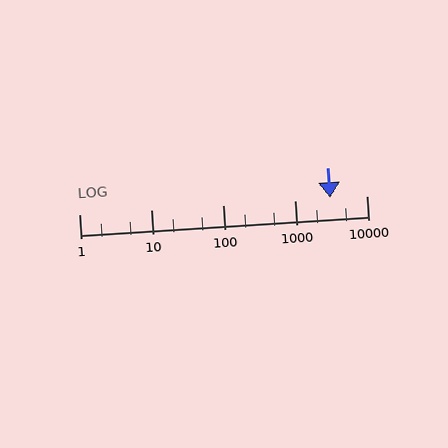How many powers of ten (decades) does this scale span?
The scale spans 4 decades, from 1 to 10000.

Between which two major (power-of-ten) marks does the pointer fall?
The pointer is between 1000 and 10000.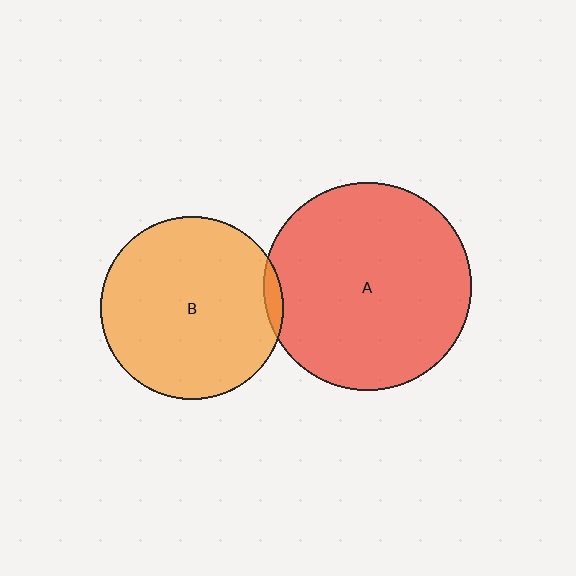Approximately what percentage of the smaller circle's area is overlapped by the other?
Approximately 5%.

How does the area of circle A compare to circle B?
Approximately 1.3 times.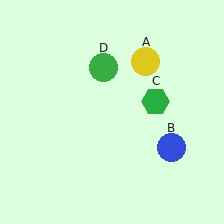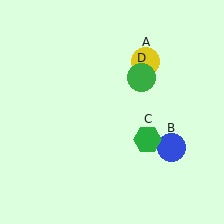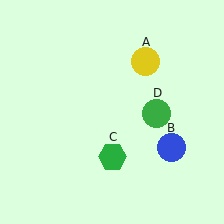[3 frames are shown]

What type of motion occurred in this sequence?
The green hexagon (object C), green circle (object D) rotated clockwise around the center of the scene.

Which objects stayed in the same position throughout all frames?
Yellow circle (object A) and blue circle (object B) remained stationary.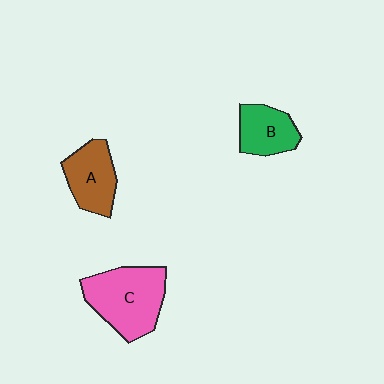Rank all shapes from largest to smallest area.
From largest to smallest: C (pink), A (brown), B (green).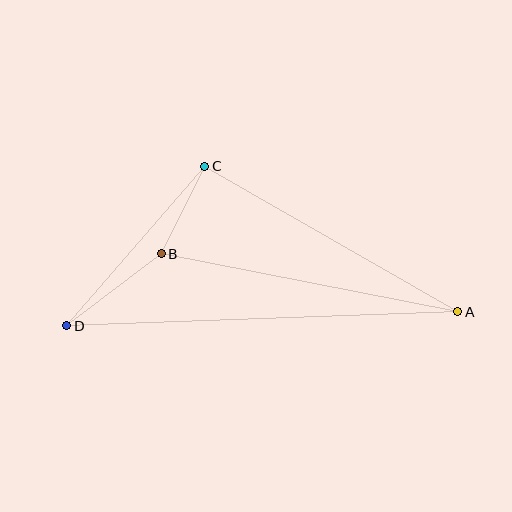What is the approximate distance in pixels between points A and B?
The distance between A and B is approximately 302 pixels.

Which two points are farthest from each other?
Points A and D are farthest from each other.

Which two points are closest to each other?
Points B and C are closest to each other.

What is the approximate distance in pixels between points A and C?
The distance between A and C is approximately 292 pixels.